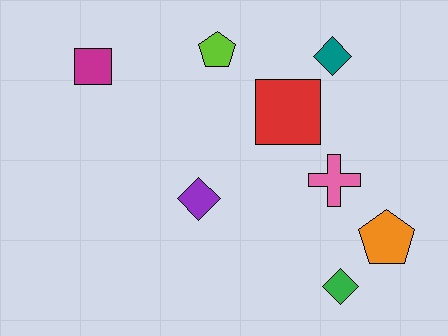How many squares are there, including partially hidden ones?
There are 2 squares.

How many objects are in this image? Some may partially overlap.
There are 8 objects.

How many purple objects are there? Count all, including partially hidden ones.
There is 1 purple object.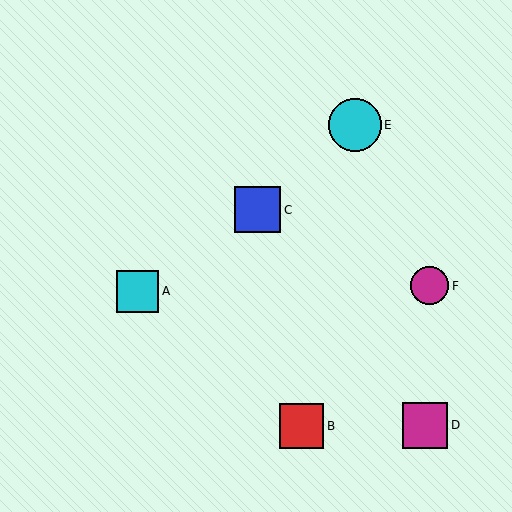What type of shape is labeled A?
Shape A is a cyan square.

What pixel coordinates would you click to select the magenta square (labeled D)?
Click at (425, 425) to select the magenta square D.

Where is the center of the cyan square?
The center of the cyan square is at (138, 291).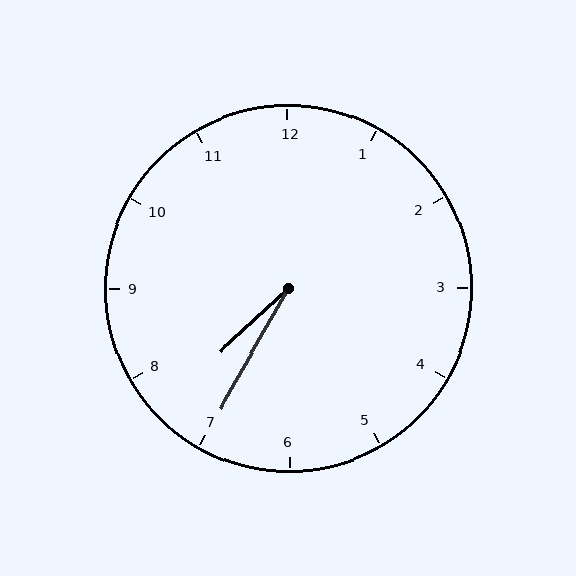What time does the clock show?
7:35.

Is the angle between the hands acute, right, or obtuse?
It is acute.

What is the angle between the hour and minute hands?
Approximately 18 degrees.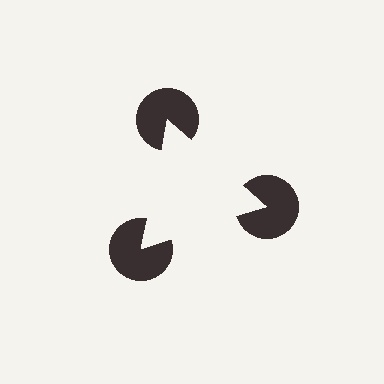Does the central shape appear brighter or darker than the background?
It typically appears slightly brighter than the background, even though no actual brightness change is drawn.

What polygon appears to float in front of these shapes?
An illusory triangle — its edges are inferred from the aligned wedge cuts in the pac-man discs, not physically drawn.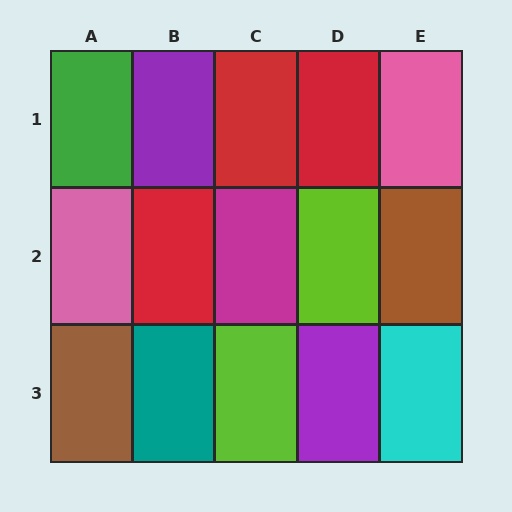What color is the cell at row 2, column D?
Lime.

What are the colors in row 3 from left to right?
Brown, teal, lime, purple, cyan.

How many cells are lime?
2 cells are lime.